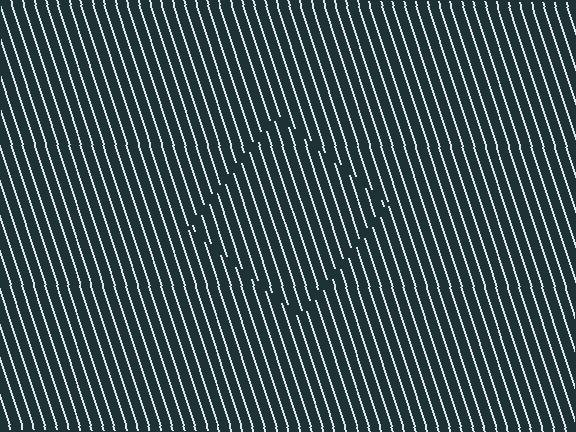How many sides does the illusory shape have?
4 sides — the line-ends trace a square.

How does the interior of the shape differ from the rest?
The interior of the shape contains the same grating, shifted by half a period — the contour is defined by the phase discontinuity where line-ends from the inner and outer gratings abut.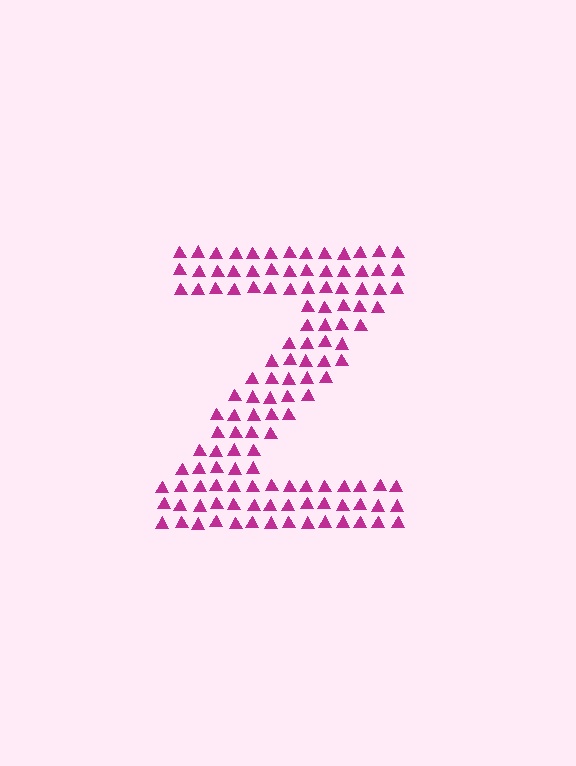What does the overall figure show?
The overall figure shows the letter Z.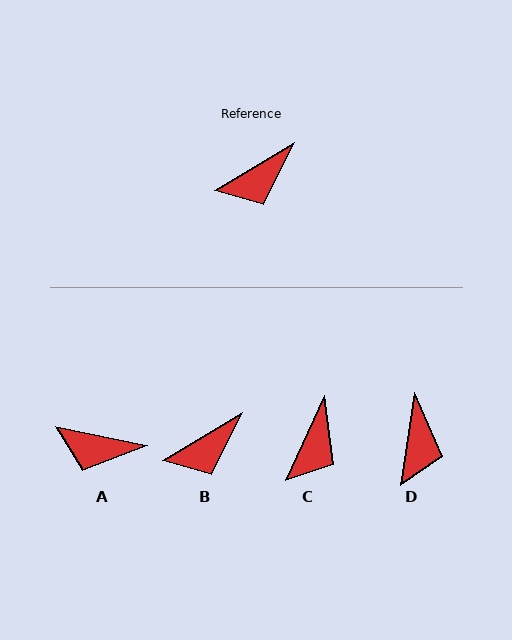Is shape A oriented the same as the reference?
No, it is off by about 43 degrees.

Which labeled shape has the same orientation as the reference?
B.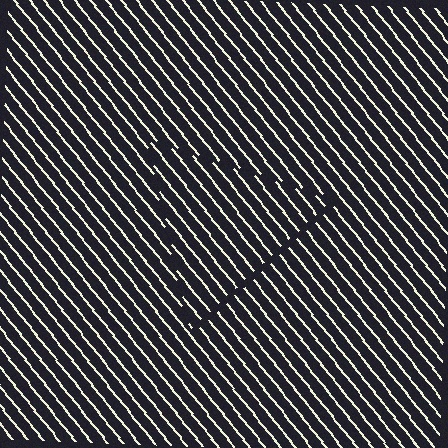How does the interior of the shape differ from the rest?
The interior of the shape contains the same grating, shifted by half a period — the contour is defined by the phase discontinuity where line-ends from the inner and outer gratings abut.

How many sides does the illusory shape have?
3 sides — the line-ends trace a triangle.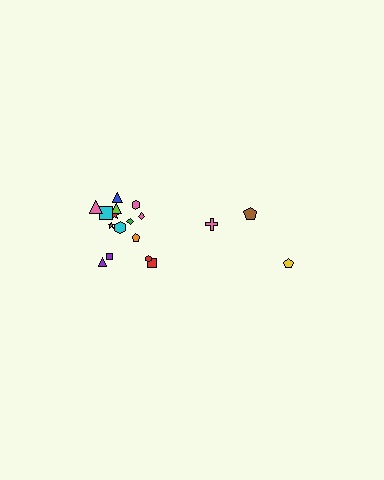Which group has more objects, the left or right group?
The left group.